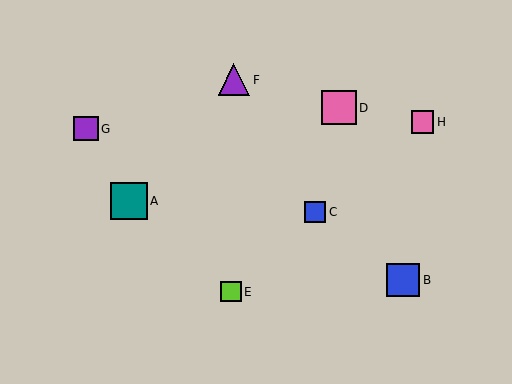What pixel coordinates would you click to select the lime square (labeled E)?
Click at (231, 292) to select the lime square E.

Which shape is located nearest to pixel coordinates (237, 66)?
The purple triangle (labeled F) at (234, 80) is nearest to that location.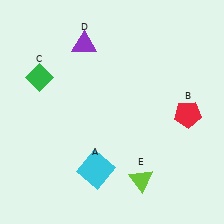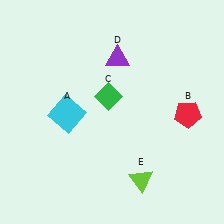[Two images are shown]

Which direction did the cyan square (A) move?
The cyan square (A) moved up.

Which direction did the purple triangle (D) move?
The purple triangle (D) moved right.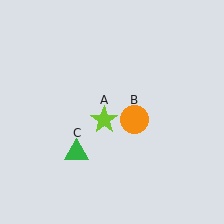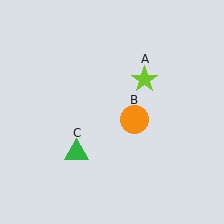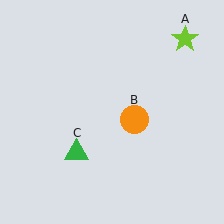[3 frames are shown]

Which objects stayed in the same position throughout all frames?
Orange circle (object B) and green triangle (object C) remained stationary.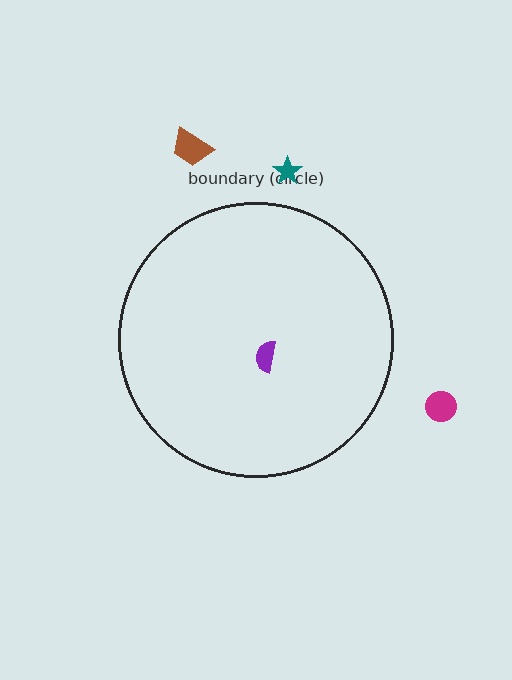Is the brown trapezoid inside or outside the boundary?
Outside.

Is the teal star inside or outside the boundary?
Outside.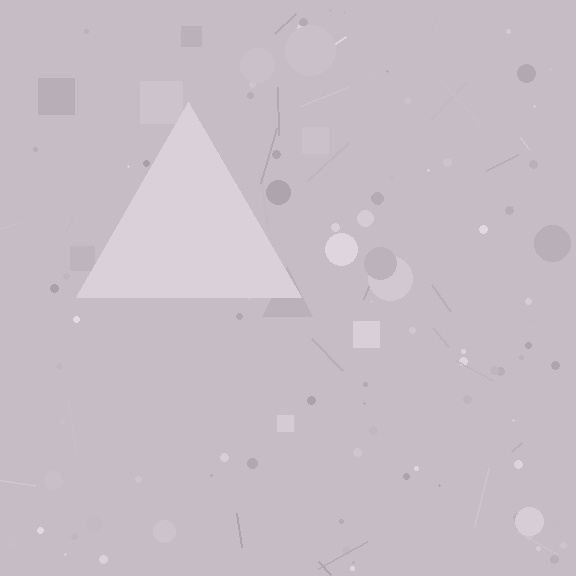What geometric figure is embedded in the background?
A triangle is embedded in the background.